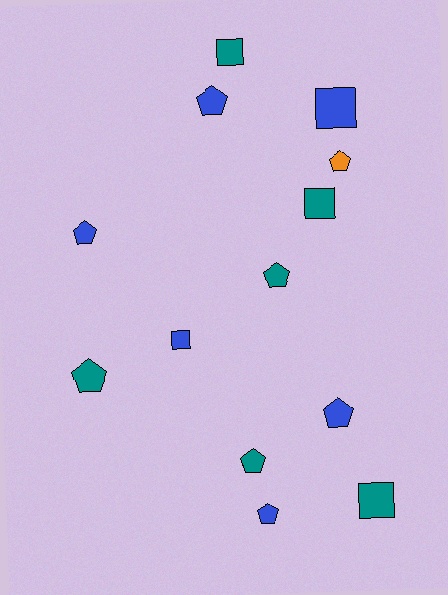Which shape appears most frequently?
Pentagon, with 8 objects.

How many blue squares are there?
There are 2 blue squares.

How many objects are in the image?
There are 13 objects.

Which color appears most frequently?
Teal, with 6 objects.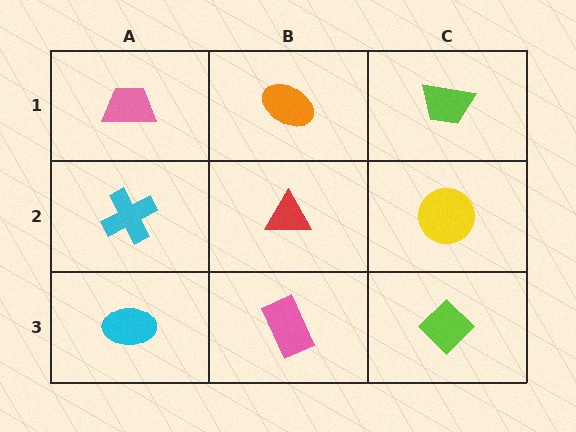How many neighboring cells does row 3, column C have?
2.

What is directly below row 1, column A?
A cyan cross.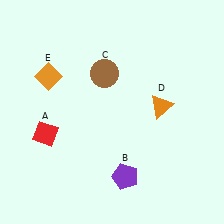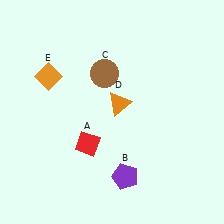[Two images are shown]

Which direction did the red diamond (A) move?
The red diamond (A) moved right.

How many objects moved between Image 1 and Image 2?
2 objects moved between the two images.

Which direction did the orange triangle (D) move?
The orange triangle (D) moved left.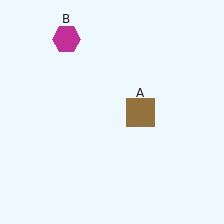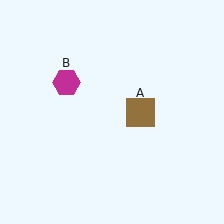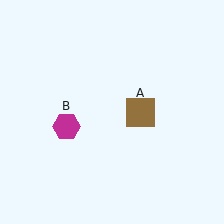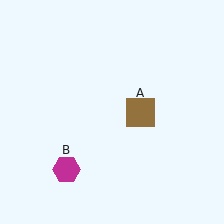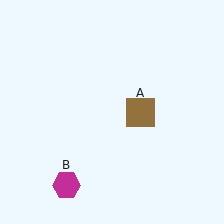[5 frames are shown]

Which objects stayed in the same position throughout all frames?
Brown square (object A) remained stationary.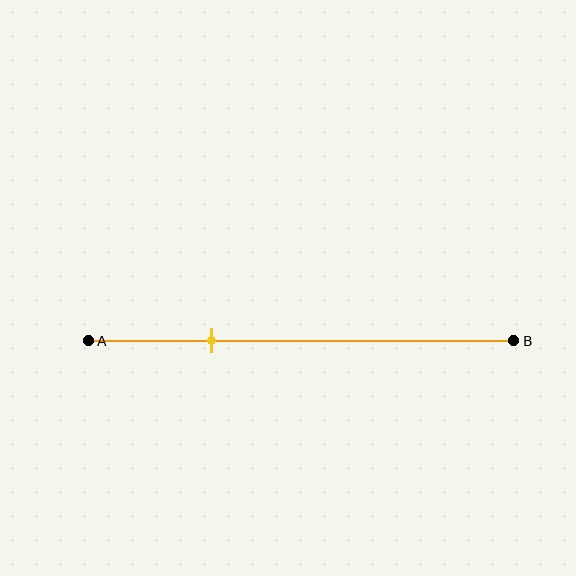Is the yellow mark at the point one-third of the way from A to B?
No, the mark is at about 30% from A, not at the 33% one-third point.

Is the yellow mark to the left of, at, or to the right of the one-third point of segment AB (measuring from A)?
The yellow mark is to the left of the one-third point of segment AB.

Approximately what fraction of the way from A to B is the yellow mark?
The yellow mark is approximately 30% of the way from A to B.